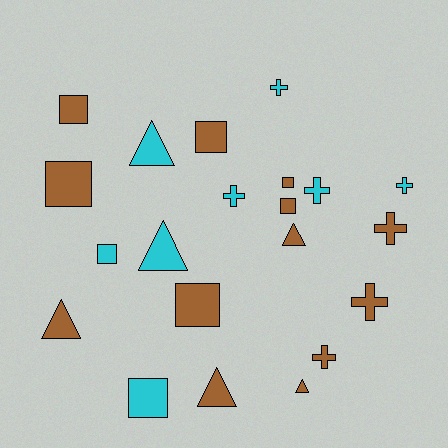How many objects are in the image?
There are 21 objects.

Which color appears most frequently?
Brown, with 13 objects.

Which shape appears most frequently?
Square, with 8 objects.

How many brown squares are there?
There are 6 brown squares.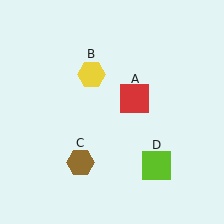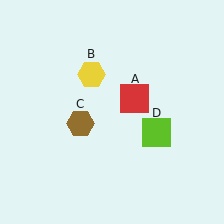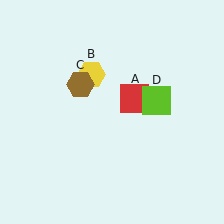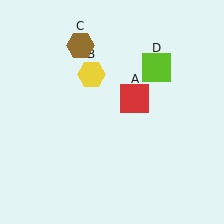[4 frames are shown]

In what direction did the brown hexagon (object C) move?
The brown hexagon (object C) moved up.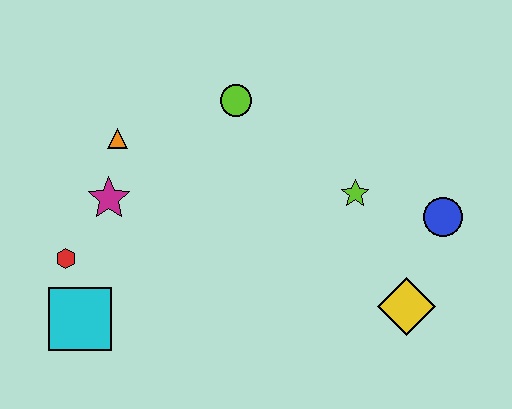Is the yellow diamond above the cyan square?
Yes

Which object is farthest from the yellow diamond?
The red hexagon is farthest from the yellow diamond.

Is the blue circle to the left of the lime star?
No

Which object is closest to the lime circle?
The orange triangle is closest to the lime circle.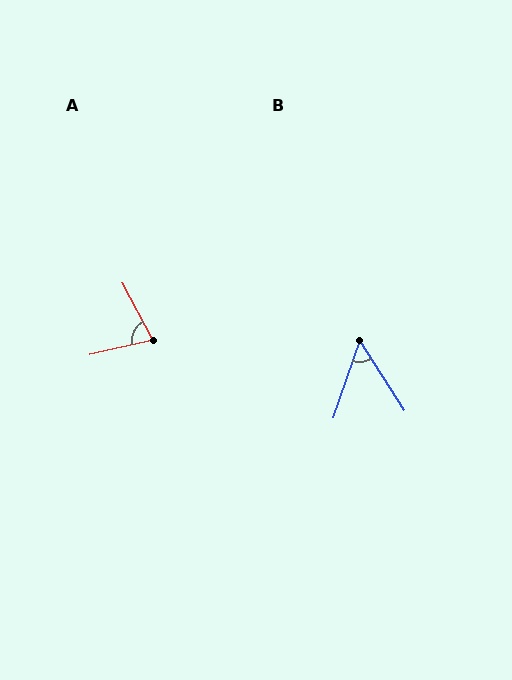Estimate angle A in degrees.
Approximately 75 degrees.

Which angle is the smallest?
B, at approximately 51 degrees.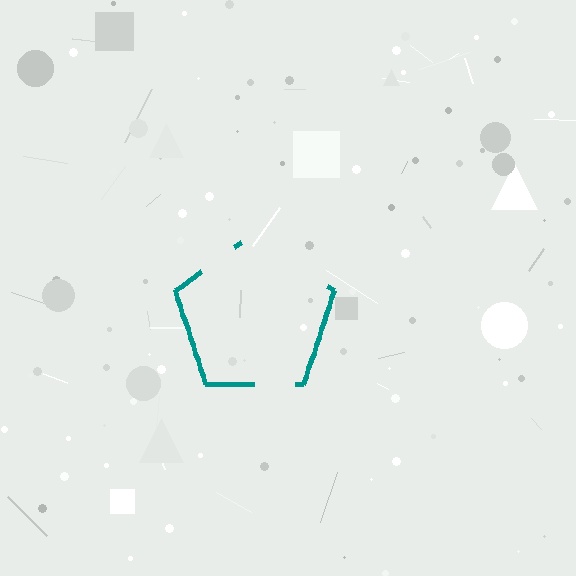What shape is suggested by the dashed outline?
The dashed outline suggests a pentagon.